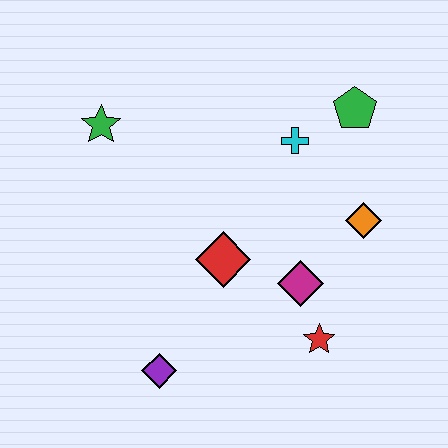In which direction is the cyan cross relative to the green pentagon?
The cyan cross is to the left of the green pentagon.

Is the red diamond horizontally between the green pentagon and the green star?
Yes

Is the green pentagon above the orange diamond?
Yes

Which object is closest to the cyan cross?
The green pentagon is closest to the cyan cross.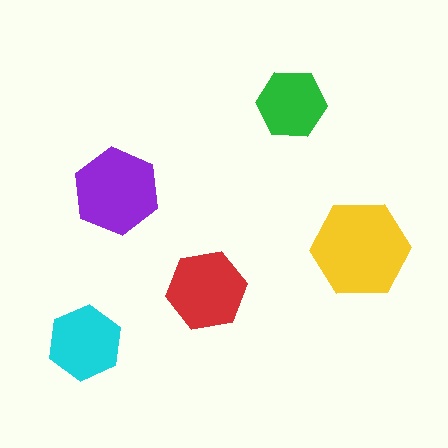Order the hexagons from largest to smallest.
the yellow one, the purple one, the red one, the cyan one, the green one.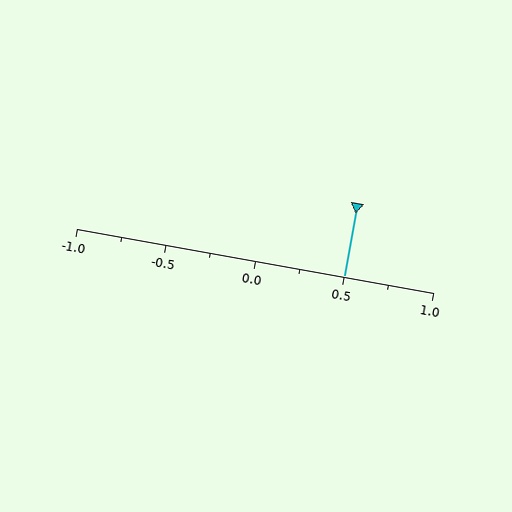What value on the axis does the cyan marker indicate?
The marker indicates approximately 0.5.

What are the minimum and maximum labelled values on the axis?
The axis runs from -1.0 to 1.0.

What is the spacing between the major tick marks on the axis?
The major ticks are spaced 0.5 apart.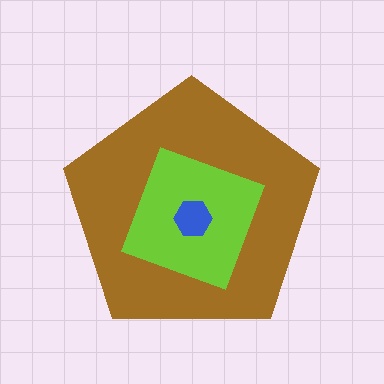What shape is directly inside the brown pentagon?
The lime diamond.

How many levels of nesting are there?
3.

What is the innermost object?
The blue hexagon.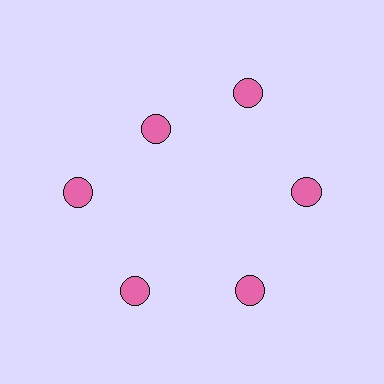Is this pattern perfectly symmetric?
No. The 6 pink circles are arranged in a ring, but one element near the 11 o'clock position is pulled inward toward the center, breaking the 6-fold rotational symmetry.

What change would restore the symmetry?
The symmetry would be restored by moving it outward, back onto the ring so that all 6 circles sit at equal angles and equal distance from the center.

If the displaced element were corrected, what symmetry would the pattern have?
It would have 6-fold rotational symmetry — the pattern would map onto itself every 60 degrees.